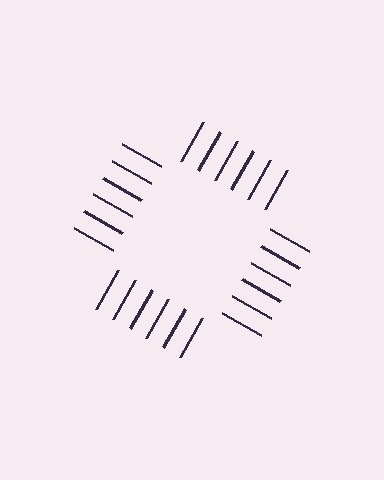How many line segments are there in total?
24 — 6 along each of the 4 edges.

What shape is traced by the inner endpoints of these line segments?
An illusory square — the line segments terminate on its edges but no continuous stroke is drawn.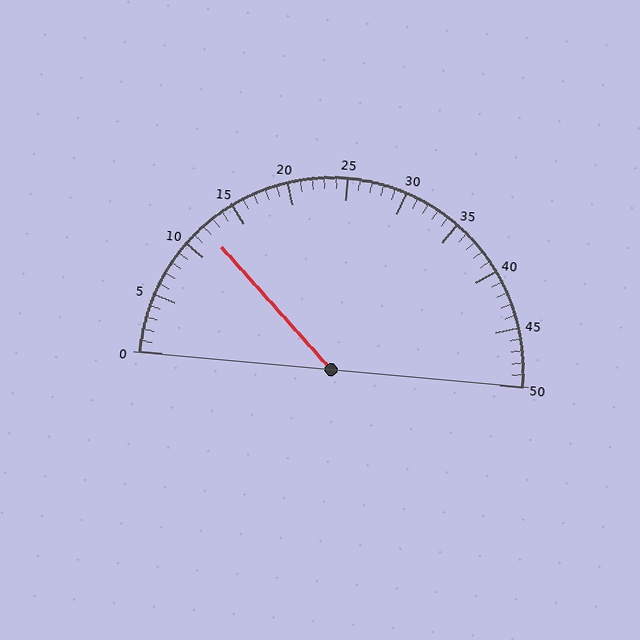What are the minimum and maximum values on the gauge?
The gauge ranges from 0 to 50.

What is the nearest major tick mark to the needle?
The nearest major tick mark is 10.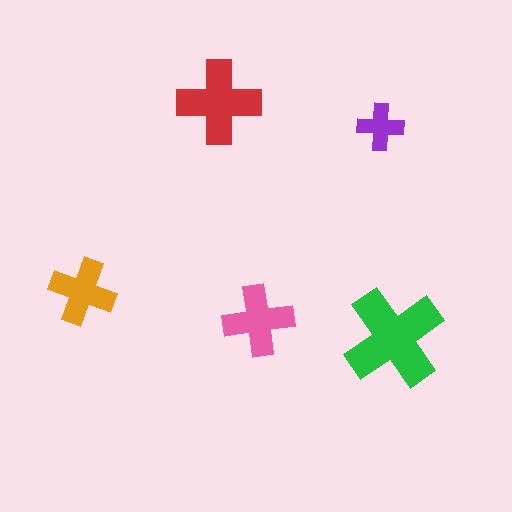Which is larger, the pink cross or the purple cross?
The pink one.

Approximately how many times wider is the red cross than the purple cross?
About 2 times wider.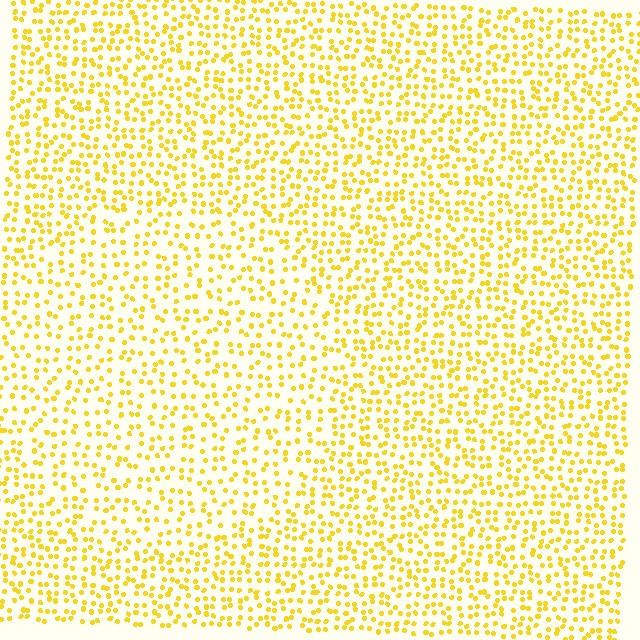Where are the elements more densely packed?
The elements are more densely packed outside the circle boundary.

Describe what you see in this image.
The image contains small yellow elements arranged at two different densities. A circle-shaped region is visible where the elements are less densely packed than the surrounding area.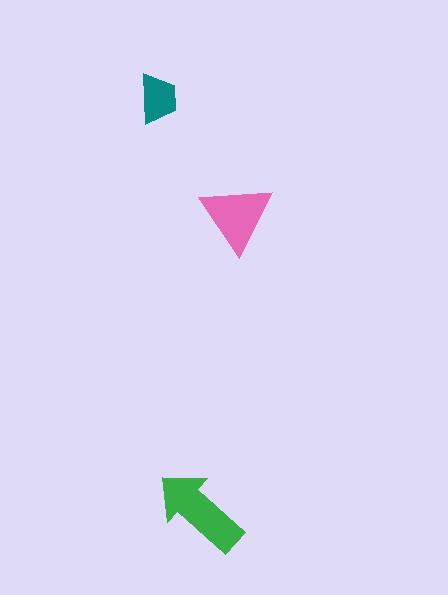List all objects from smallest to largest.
The teal trapezoid, the pink triangle, the green arrow.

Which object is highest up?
The teal trapezoid is topmost.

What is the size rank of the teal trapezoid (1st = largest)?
3rd.